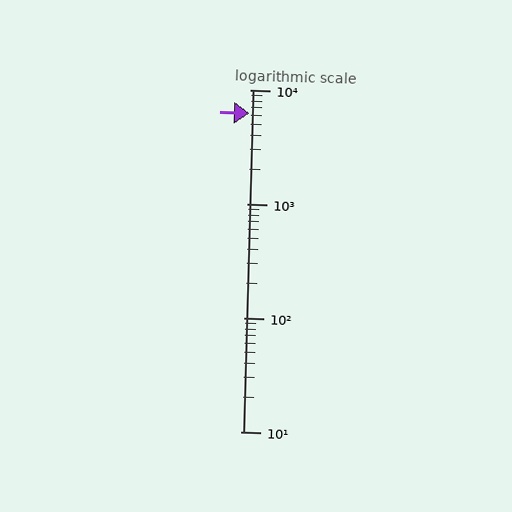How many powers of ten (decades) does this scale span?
The scale spans 3 decades, from 10 to 10000.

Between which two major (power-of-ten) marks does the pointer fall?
The pointer is between 1000 and 10000.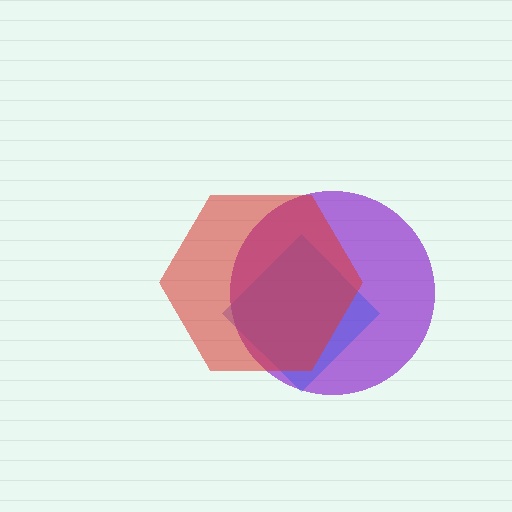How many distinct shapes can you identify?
There are 3 distinct shapes: a purple circle, a blue diamond, a red hexagon.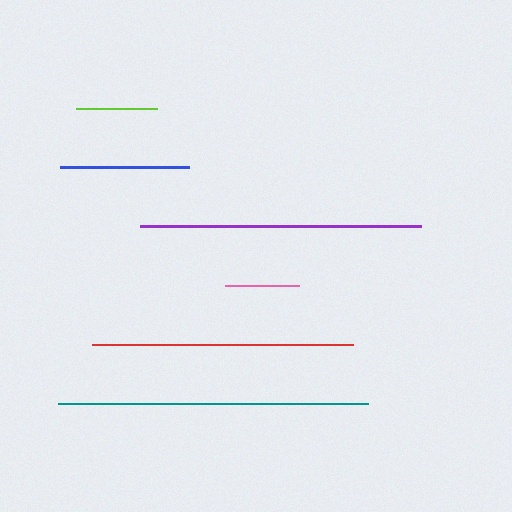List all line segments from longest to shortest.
From longest to shortest: teal, purple, red, blue, lime, pink.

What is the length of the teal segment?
The teal segment is approximately 309 pixels long.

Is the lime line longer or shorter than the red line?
The red line is longer than the lime line.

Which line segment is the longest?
The teal line is the longest at approximately 309 pixels.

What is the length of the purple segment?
The purple segment is approximately 281 pixels long.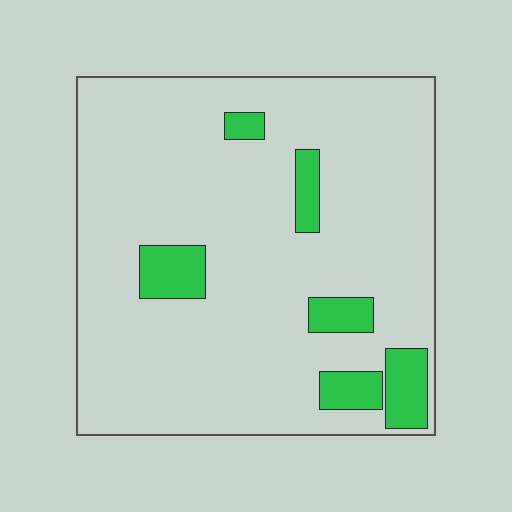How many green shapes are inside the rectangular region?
6.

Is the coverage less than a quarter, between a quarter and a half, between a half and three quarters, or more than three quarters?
Less than a quarter.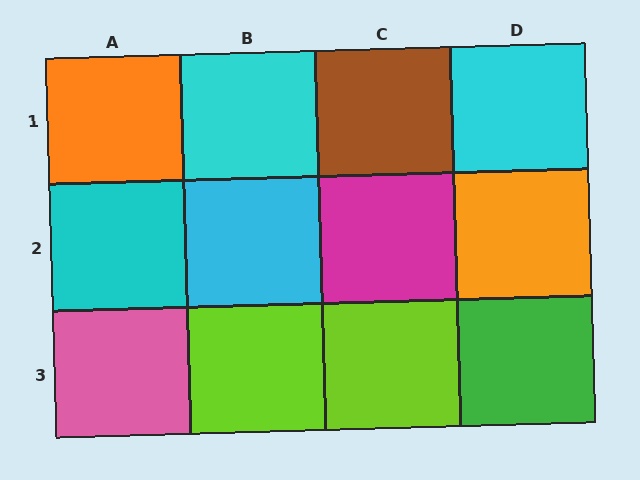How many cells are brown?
1 cell is brown.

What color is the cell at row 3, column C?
Lime.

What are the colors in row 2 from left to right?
Cyan, cyan, magenta, orange.